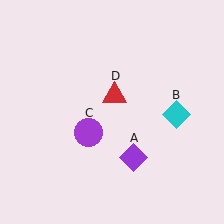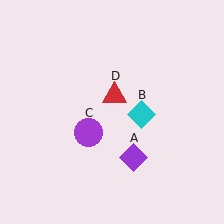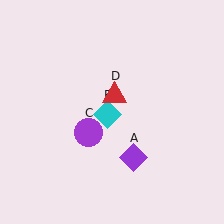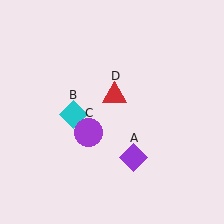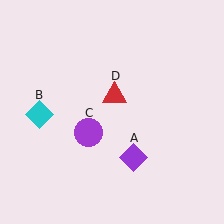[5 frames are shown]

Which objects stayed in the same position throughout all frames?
Purple diamond (object A) and purple circle (object C) and red triangle (object D) remained stationary.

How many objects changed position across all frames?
1 object changed position: cyan diamond (object B).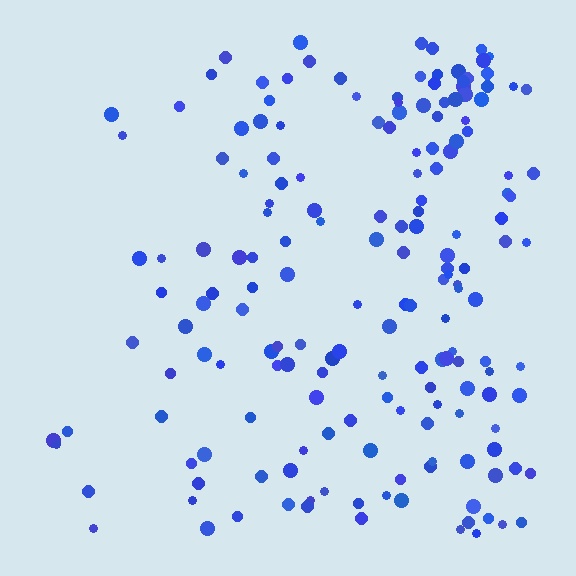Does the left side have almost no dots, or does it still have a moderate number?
Still a moderate number, just noticeably fewer than the right.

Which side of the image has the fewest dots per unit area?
The left.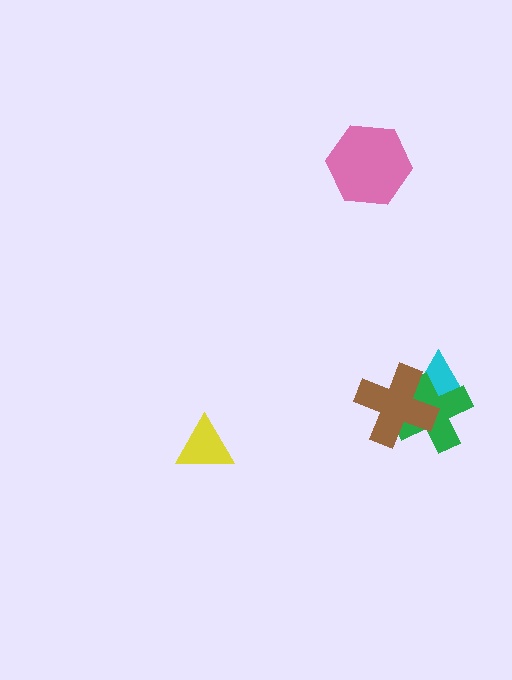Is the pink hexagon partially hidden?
No, no other shape covers it.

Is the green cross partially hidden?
Yes, it is partially covered by another shape.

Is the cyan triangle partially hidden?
Yes, it is partially covered by another shape.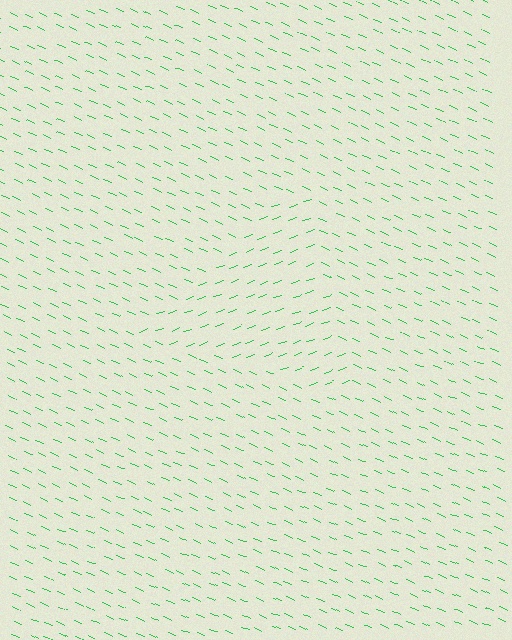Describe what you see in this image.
The image is filled with small green line segments. A triangle region in the image has lines oriented differently from the surrounding lines, creating a visible texture boundary.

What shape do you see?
I see a triangle.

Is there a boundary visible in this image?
Yes, there is a texture boundary formed by a change in line orientation.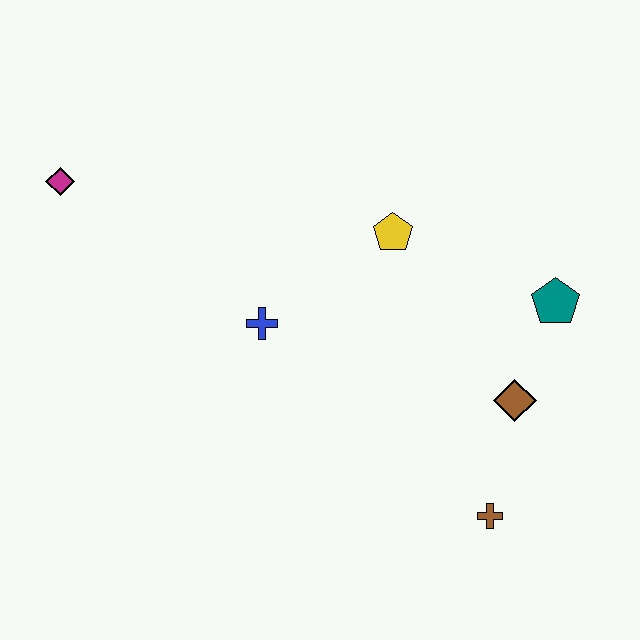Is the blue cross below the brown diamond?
No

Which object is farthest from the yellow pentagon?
The magenta diamond is farthest from the yellow pentagon.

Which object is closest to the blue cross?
The yellow pentagon is closest to the blue cross.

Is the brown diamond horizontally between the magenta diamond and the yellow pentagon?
No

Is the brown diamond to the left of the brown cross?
No